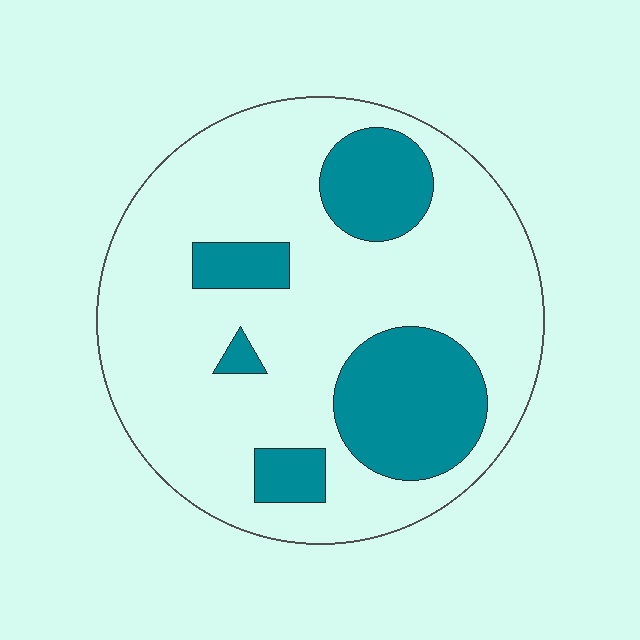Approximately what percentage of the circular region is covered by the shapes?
Approximately 25%.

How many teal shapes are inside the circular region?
5.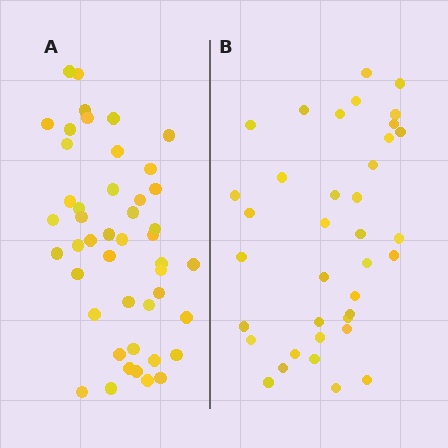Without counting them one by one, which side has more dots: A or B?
Region A (the left region) has more dots.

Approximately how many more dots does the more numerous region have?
Region A has roughly 8 or so more dots than region B.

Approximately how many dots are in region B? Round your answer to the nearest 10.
About 40 dots. (The exact count is 37, which rounds to 40.)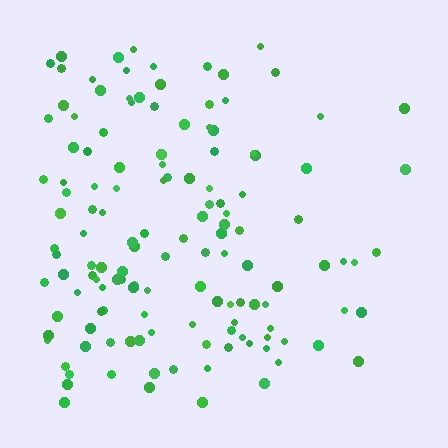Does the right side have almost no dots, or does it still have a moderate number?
Still a moderate number, just noticeably fewer than the left.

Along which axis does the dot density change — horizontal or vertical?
Horizontal.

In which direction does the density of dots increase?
From right to left, with the left side densest.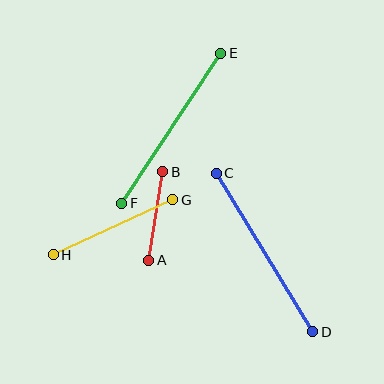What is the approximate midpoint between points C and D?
The midpoint is at approximately (264, 252) pixels.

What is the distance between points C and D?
The distance is approximately 186 pixels.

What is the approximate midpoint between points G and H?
The midpoint is at approximately (113, 227) pixels.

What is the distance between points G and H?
The distance is approximately 132 pixels.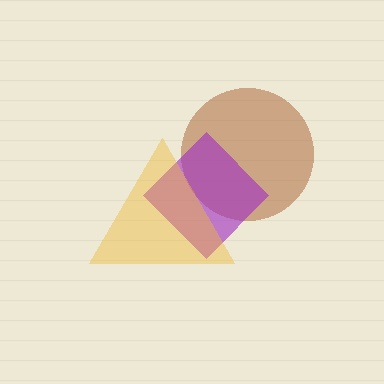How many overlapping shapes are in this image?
There are 3 overlapping shapes in the image.